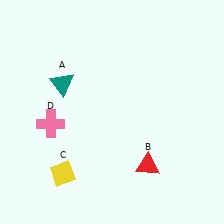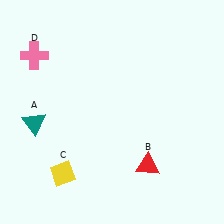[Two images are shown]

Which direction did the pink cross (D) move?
The pink cross (D) moved up.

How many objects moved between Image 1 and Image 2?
2 objects moved between the two images.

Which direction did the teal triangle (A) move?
The teal triangle (A) moved down.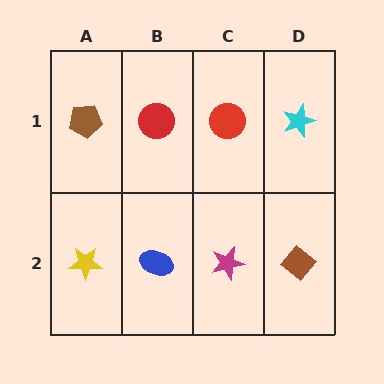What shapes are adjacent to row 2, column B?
A red circle (row 1, column B), a yellow star (row 2, column A), a magenta star (row 2, column C).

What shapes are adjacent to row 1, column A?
A yellow star (row 2, column A), a red circle (row 1, column B).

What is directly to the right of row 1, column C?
A cyan star.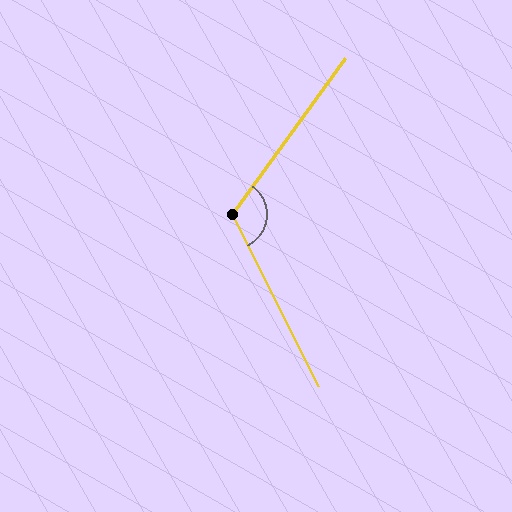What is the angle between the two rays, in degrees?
Approximately 117 degrees.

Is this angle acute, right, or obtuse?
It is obtuse.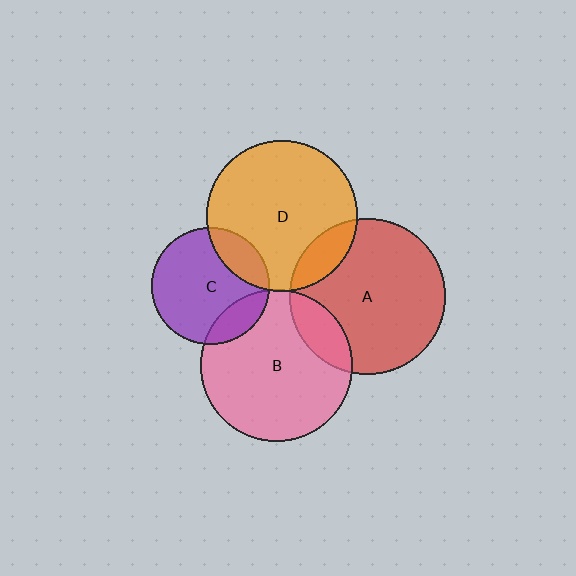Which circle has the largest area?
Circle A (red).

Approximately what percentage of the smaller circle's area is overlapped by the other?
Approximately 15%.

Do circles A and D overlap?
Yes.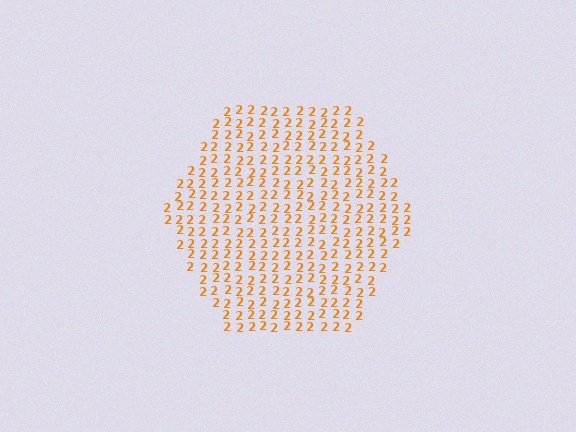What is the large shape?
The large shape is a hexagon.